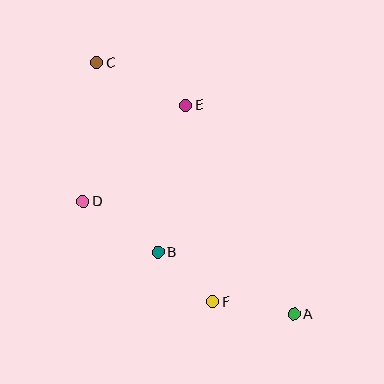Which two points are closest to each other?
Points B and F are closest to each other.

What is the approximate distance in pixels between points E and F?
The distance between E and F is approximately 199 pixels.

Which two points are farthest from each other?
Points A and C are farthest from each other.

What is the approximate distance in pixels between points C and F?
The distance between C and F is approximately 266 pixels.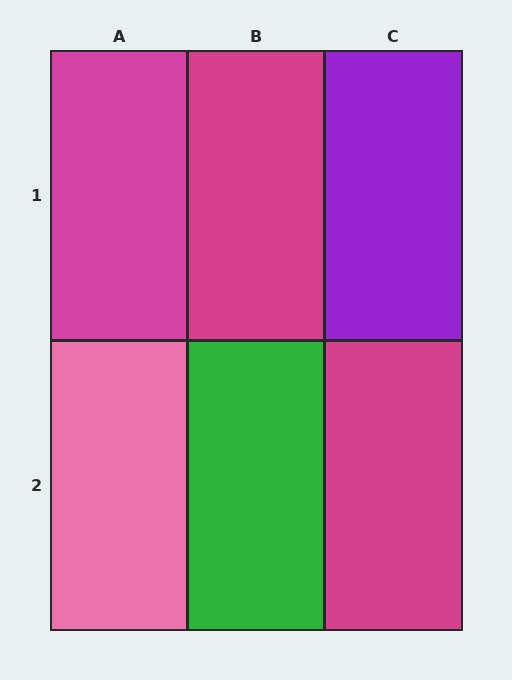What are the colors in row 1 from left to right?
Magenta, magenta, purple.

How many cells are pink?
1 cell is pink.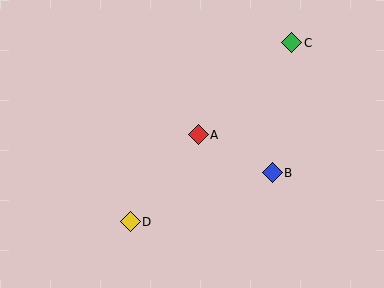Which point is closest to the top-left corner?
Point A is closest to the top-left corner.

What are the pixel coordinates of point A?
Point A is at (198, 135).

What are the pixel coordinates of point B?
Point B is at (272, 173).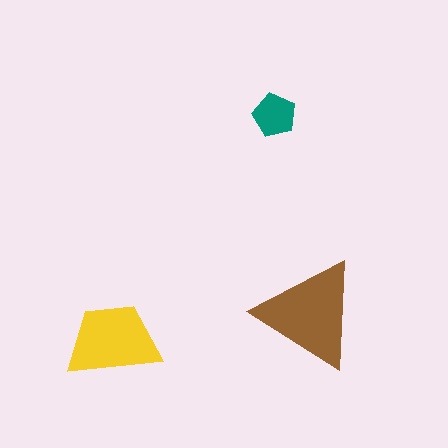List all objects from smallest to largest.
The teal pentagon, the yellow trapezoid, the brown triangle.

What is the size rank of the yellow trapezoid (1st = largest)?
2nd.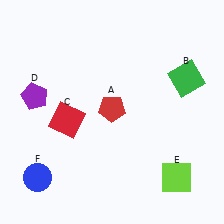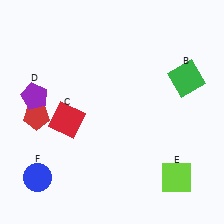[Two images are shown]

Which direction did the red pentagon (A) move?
The red pentagon (A) moved left.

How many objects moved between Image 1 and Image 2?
1 object moved between the two images.